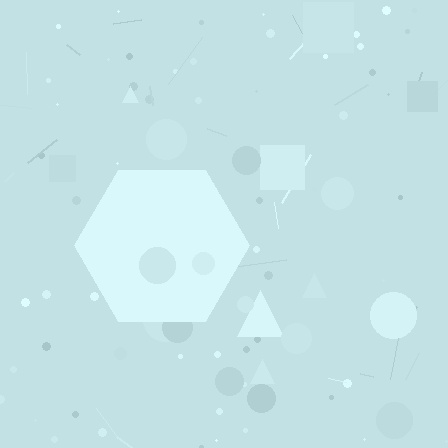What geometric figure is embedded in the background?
A hexagon is embedded in the background.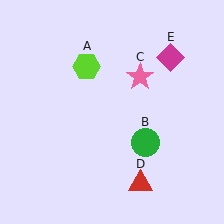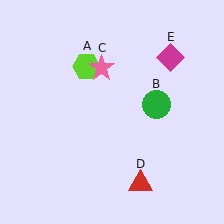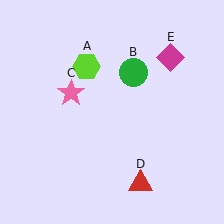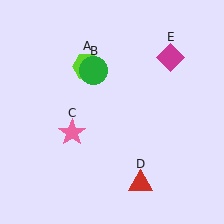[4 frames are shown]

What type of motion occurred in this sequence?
The green circle (object B), pink star (object C) rotated counterclockwise around the center of the scene.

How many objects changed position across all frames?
2 objects changed position: green circle (object B), pink star (object C).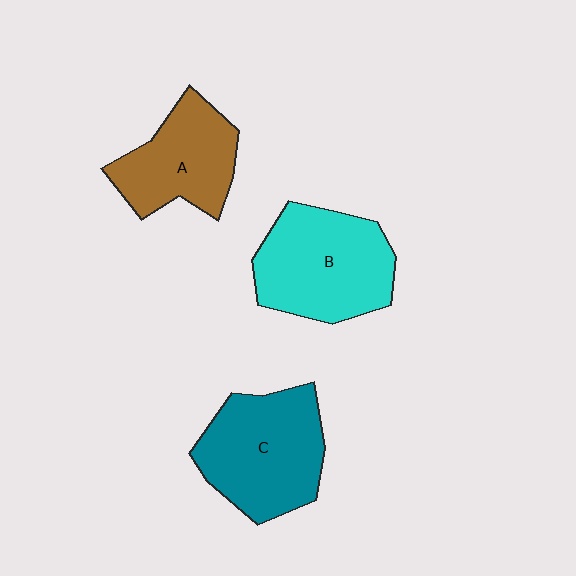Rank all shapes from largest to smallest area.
From largest to smallest: B (cyan), C (teal), A (brown).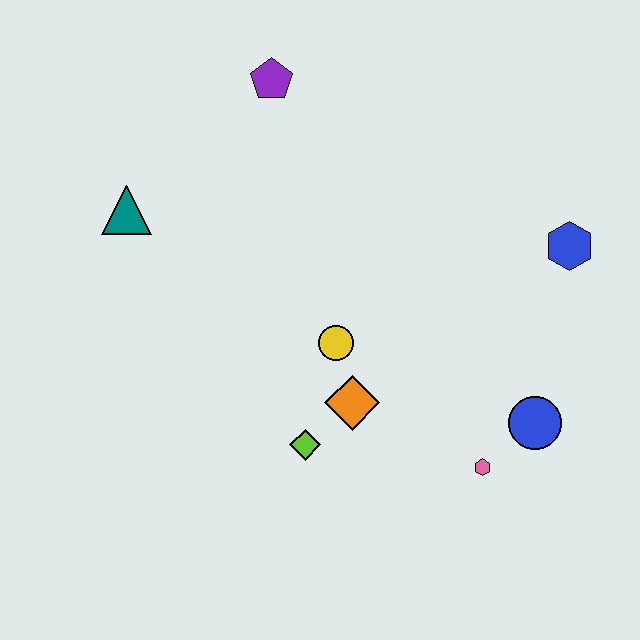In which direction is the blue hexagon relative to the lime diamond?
The blue hexagon is to the right of the lime diamond.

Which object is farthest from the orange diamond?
The purple pentagon is farthest from the orange diamond.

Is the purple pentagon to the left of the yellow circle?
Yes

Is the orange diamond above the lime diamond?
Yes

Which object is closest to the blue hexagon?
The blue circle is closest to the blue hexagon.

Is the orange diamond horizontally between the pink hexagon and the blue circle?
No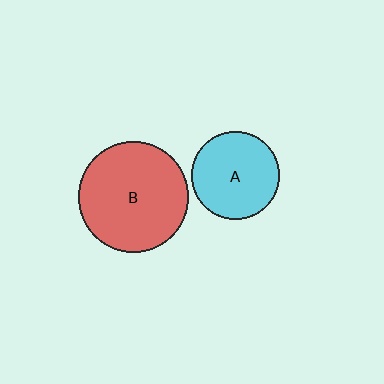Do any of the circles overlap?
No, none of the circles overlap.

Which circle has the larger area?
Circle B (red).